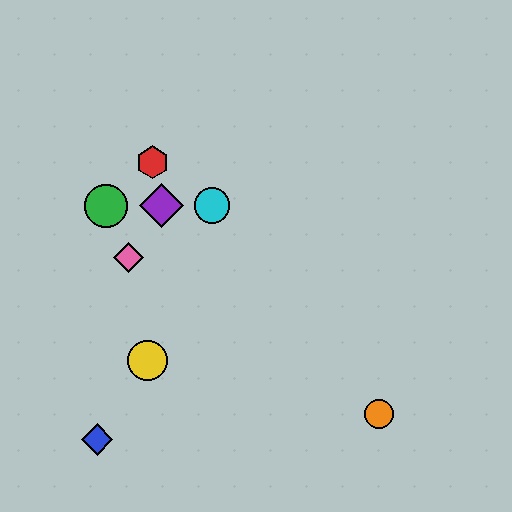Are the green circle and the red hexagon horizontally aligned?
No, the green circle is at y≈206 and the red hexagon is at y≈162.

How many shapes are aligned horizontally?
3 shapes (the green circle, the purple diamond, the cyan circle) are aligned horizontally.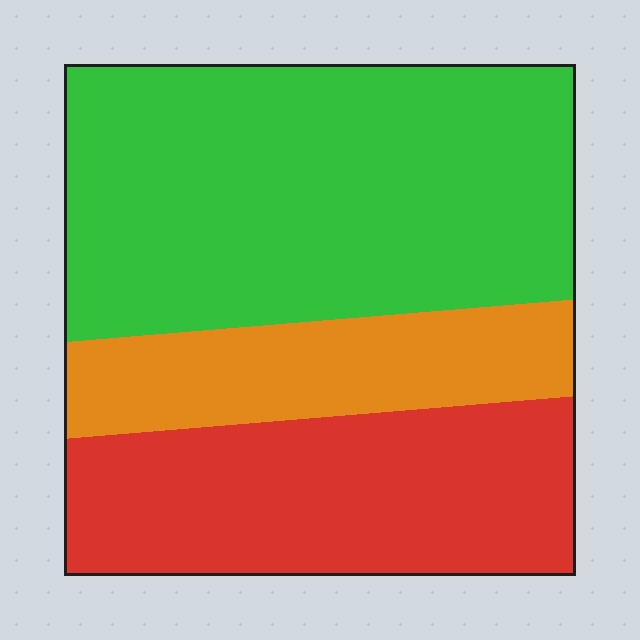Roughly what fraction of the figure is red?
Red covers about 30% of the figure.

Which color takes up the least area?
Orange, at roughly 20%.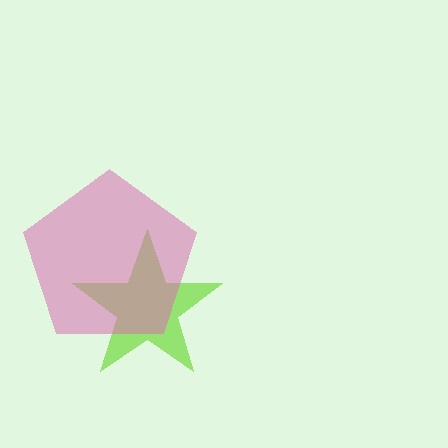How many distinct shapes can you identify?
There are 2 distinct shapes: a lime star, a pink pentagon.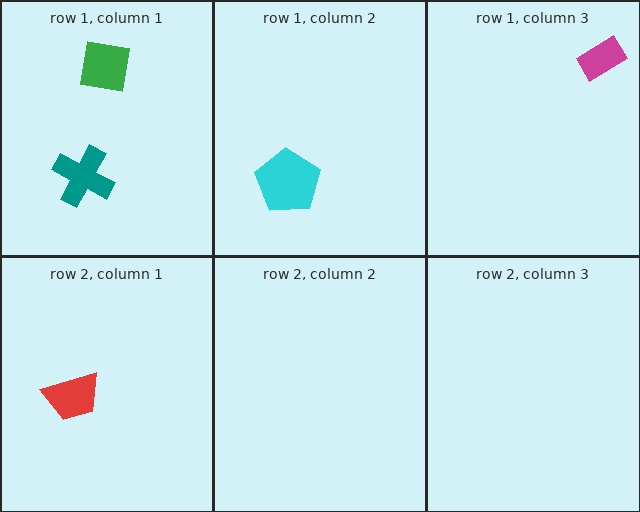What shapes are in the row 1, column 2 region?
The cyan pentagon.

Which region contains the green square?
The row 1, column 1 region.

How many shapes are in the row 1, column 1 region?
2.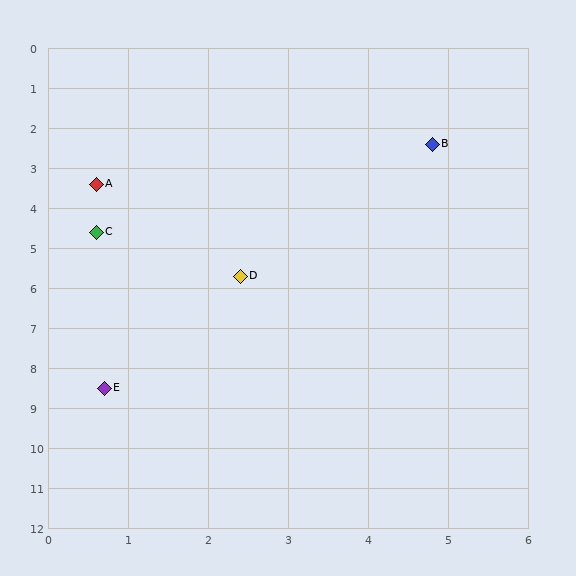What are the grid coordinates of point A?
Point A is at approximately (0.6, 3.4).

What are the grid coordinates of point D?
Point D is at approximately (2.4, 5.7).